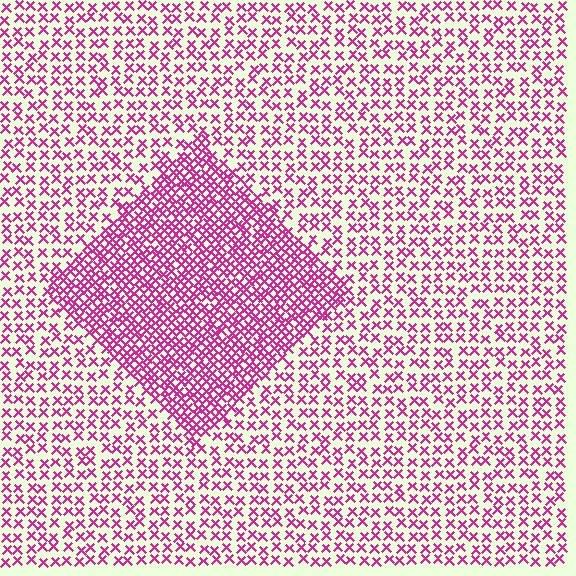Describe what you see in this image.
The image contains small magenta elements arranged at two different densities. A diamond-shaped region is visible where the elements are more densely packed than the surrounding area.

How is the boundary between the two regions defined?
The boundary is defined by a change in element density (approximately 2.2x ratio). All elements are the same color, size, and shape.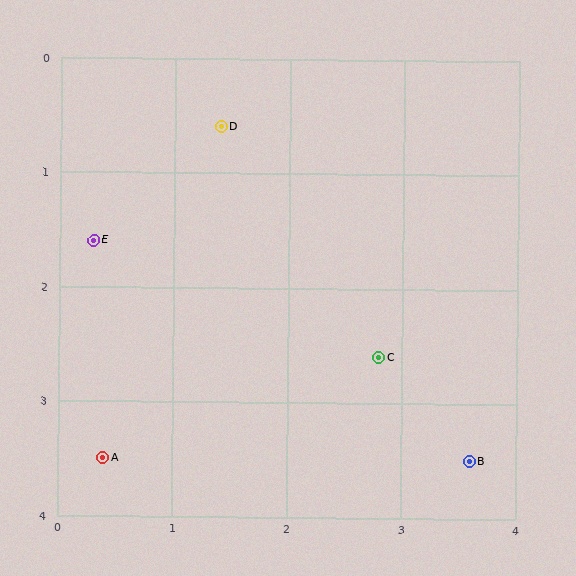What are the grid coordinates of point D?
Point D is at approximately (1.4, 0.6).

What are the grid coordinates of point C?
Point C is at approximately (2.8, 2.6).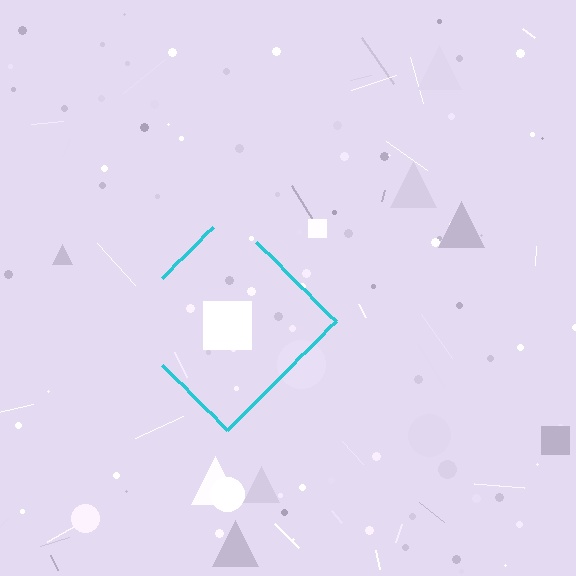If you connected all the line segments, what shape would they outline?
They would outline a diamond.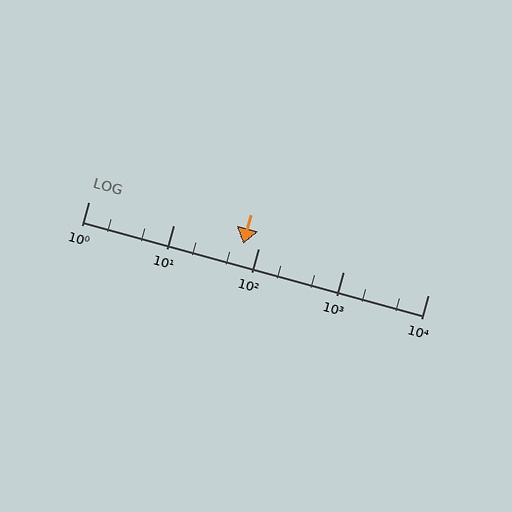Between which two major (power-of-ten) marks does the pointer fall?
The pointer is between 10 and 100.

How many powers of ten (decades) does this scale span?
The scale spans 4 decades, from 1 to 10000.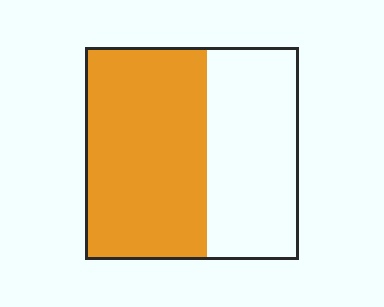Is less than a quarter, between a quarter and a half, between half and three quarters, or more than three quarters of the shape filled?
Between half and three quarters.